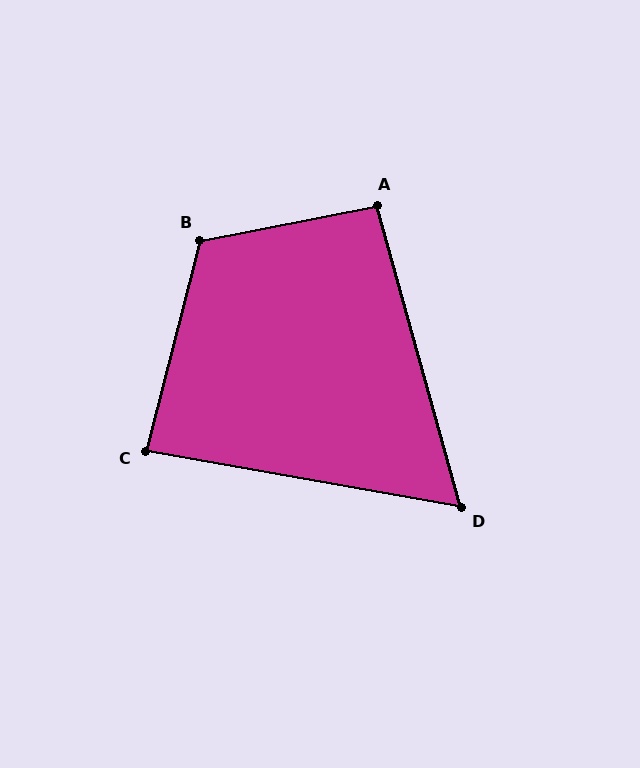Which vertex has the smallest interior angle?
D, at approximately 65 degrees.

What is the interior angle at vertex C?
Approximately 86 degrees (approximately right).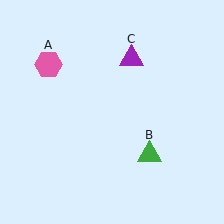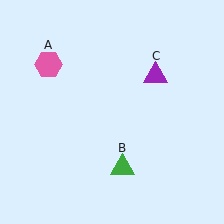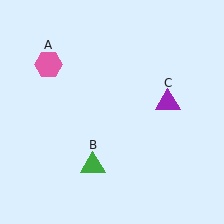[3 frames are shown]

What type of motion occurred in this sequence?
The green triangle (object B), purple triangle (object C) rotated clockwise around the center of the scene.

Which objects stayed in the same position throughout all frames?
Pink hexagon (object A) remained stationary.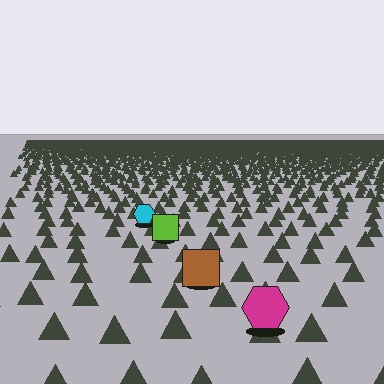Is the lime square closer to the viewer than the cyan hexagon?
Yes. The lime square is closer — you can tell from the texture gradient: the ground texture is coarser near it.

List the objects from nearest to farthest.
From nearest to farthest: the magenta hexagon, the brown square, the lime square, the cyan hexagon.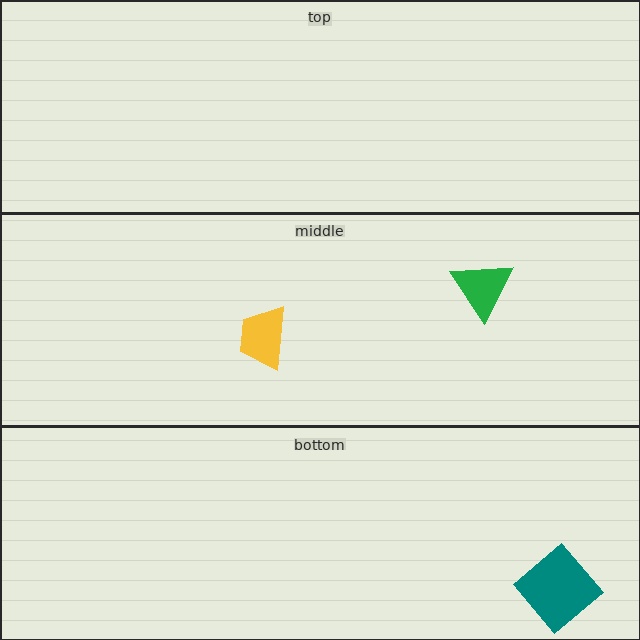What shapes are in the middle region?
The yellow trapezoid, the green triangle.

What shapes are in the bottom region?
The teal diamond.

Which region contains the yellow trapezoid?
The middle region.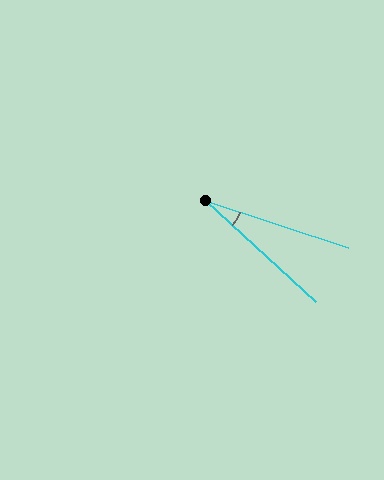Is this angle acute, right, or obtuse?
It is acute.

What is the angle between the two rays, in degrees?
Approximately 25 degrees.